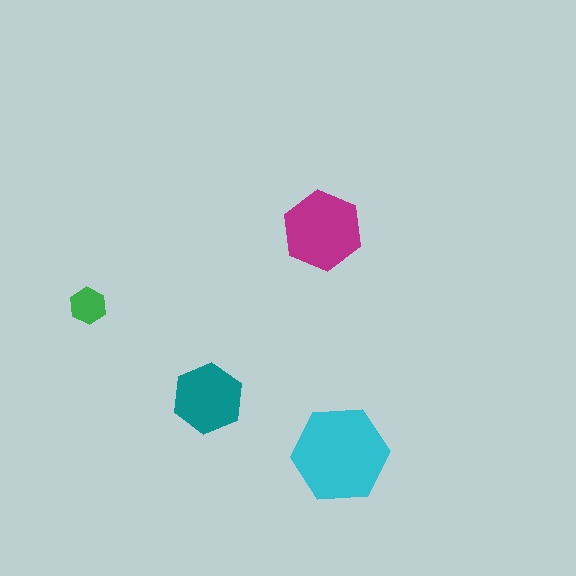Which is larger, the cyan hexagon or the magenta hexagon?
The cyan one.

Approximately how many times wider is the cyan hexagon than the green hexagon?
About 2.5 times wider.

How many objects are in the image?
There are 4 objects in the image.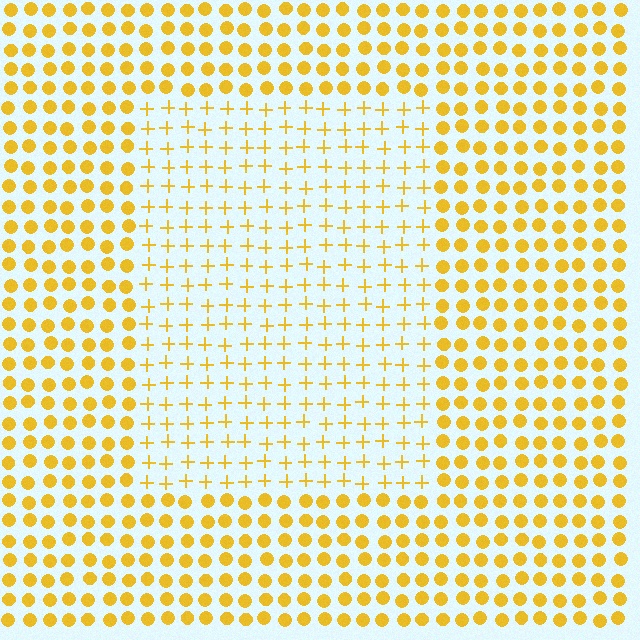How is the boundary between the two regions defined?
The boundary is defined by a change in element shape: plus signs inside vs. circles outside. All elements share the same color and spacing.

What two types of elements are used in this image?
The image uses plus signs inside the rectangle region and circles outside it.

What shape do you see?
I see a rectangle.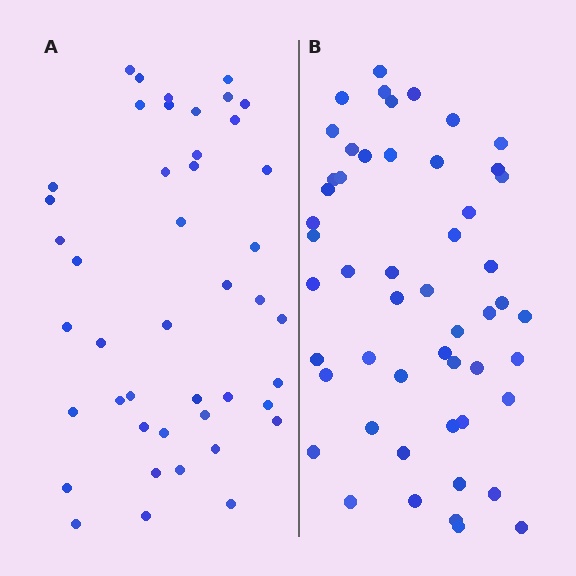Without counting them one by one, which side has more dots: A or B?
Region B (the right region) has more dots.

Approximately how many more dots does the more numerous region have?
Region B has roughly 8 or so more dots than region A.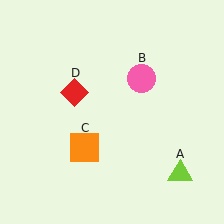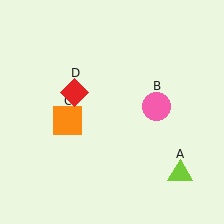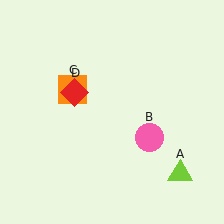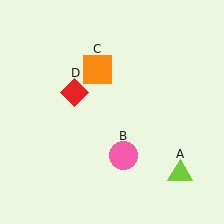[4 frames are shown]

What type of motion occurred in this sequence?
The pink circle (object B), orange square (object C) rotated clockwise around the center of the scene.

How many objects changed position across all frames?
2 objects changed position: pink circle (object B), orange square (object C).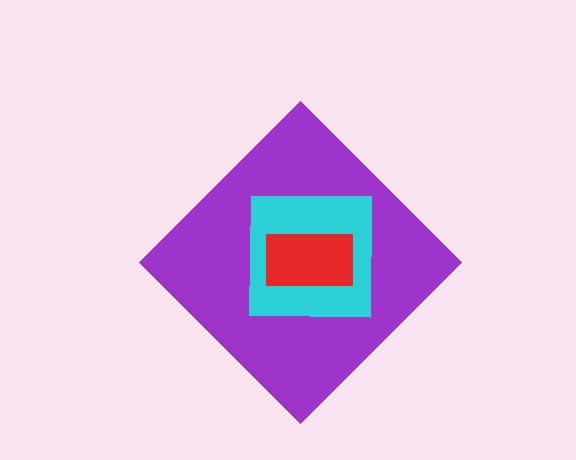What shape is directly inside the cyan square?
The red rectangle.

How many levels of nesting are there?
3.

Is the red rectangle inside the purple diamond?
Yes.